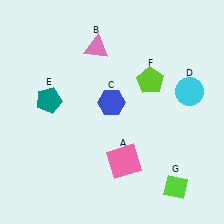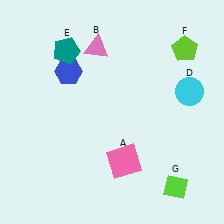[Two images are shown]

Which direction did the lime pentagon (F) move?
The lime pentagon (F) moved right.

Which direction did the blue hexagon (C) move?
The blue hexagon (C) moved left.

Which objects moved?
The objects that moved are: the blue hexagon (C), the teal pentagon (E), the lime pentagon (F).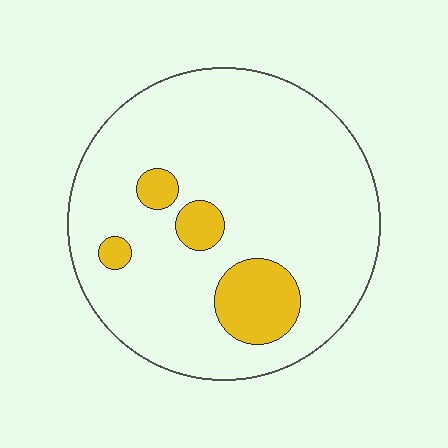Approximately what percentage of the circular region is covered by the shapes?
Approximately 15%.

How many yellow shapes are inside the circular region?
4.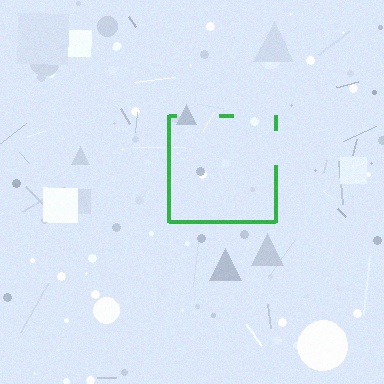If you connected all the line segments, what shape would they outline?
They would outline a square.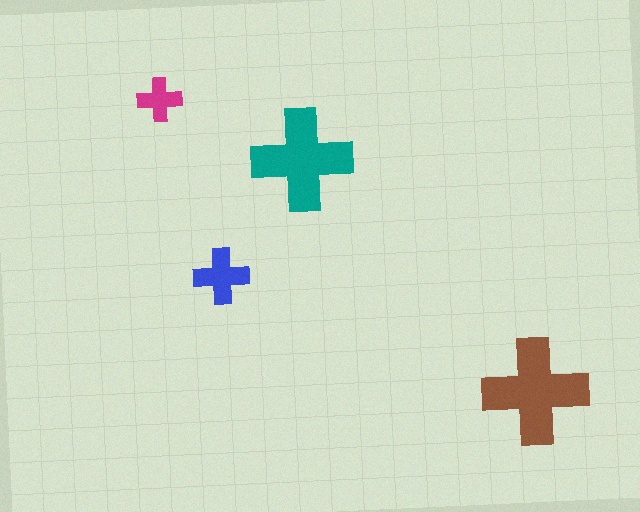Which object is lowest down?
The brown cross is bottommost.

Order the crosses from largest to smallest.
the brown one, the teal one, the blue one, the magenta one.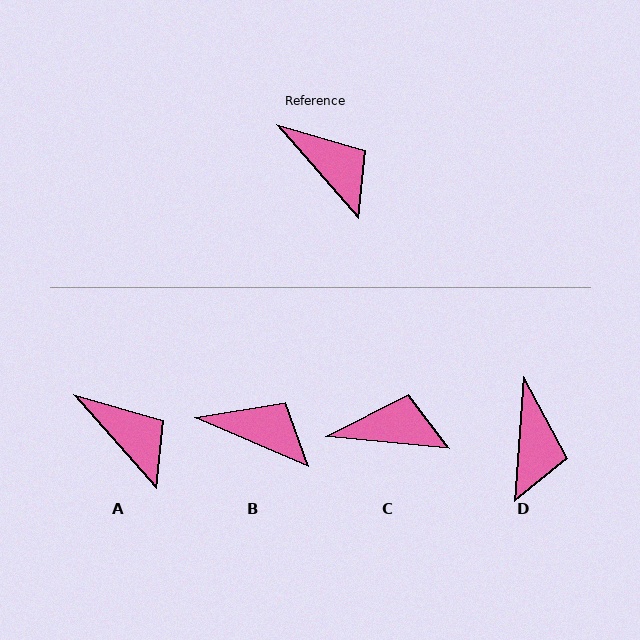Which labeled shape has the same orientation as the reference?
A.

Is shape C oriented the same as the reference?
No, it is off by about 43 degrees.